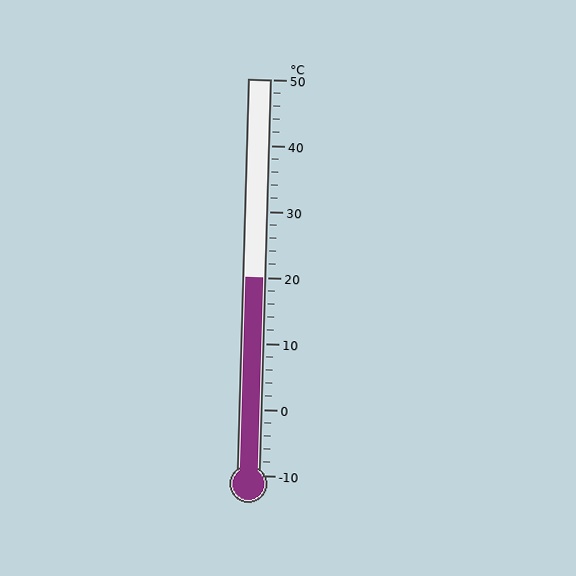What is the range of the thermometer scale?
The thermometer scale ranges from -10°C to 50°C.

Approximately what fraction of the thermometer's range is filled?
The thermometer is filled to approximately 50% of its range.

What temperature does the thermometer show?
The thermometer shows approximately 20°C.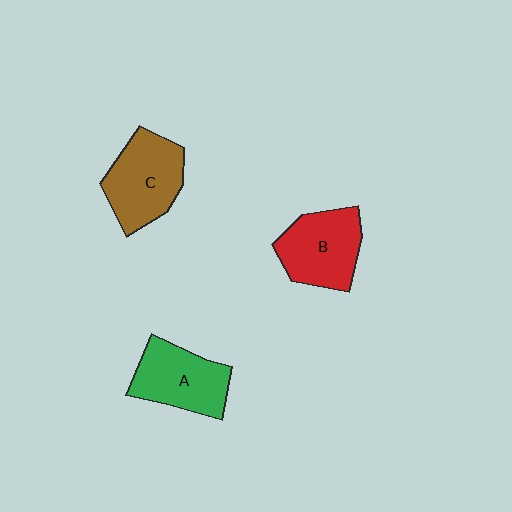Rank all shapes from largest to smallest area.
From largest to smallest: C (brown), B (red), A (green).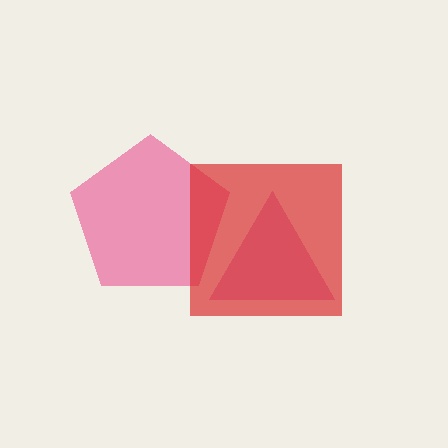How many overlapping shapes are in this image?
There are 3 overlapping shapes in the image.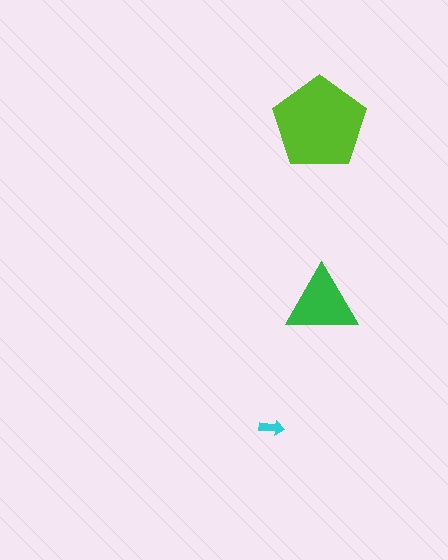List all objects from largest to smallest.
The lime pentagon, the green triangle, the cyan arrow.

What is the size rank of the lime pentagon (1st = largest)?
1st.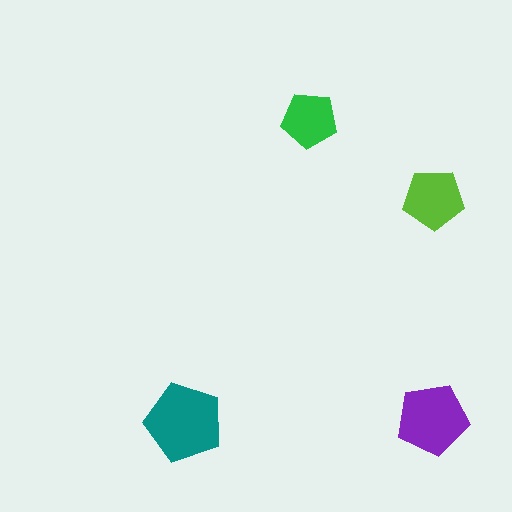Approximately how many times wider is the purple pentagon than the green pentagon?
About 1.5 times wider.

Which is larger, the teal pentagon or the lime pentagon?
The teal one.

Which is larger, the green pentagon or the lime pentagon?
The lime one.